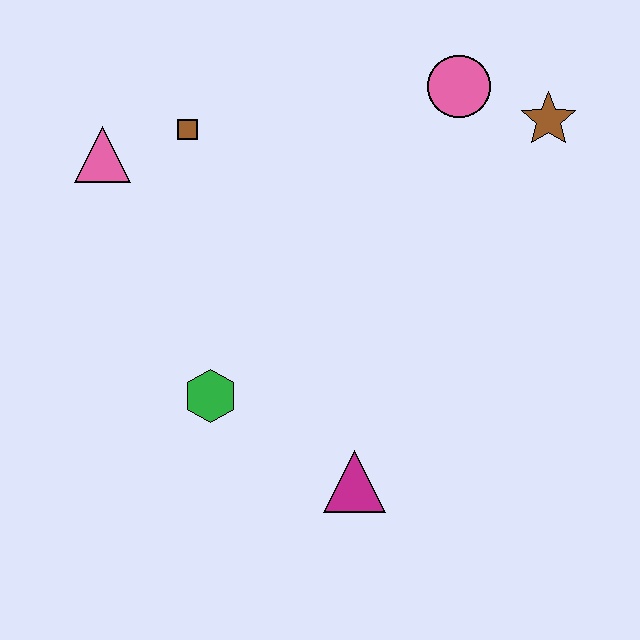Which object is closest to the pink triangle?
The brown square is closest to the pink triangle.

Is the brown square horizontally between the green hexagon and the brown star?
No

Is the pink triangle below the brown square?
Yes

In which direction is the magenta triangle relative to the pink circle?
The magenta triangle is below the pink circle.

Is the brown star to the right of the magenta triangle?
Yes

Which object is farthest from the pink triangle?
The brown star is farthest from the pink triangle.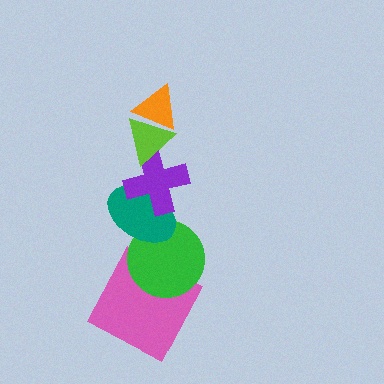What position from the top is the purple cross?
The purple cross is 3rd from the top.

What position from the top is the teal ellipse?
The teal ellipse is 4th from the top.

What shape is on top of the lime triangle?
The orange triangle is on top of the lime triangle.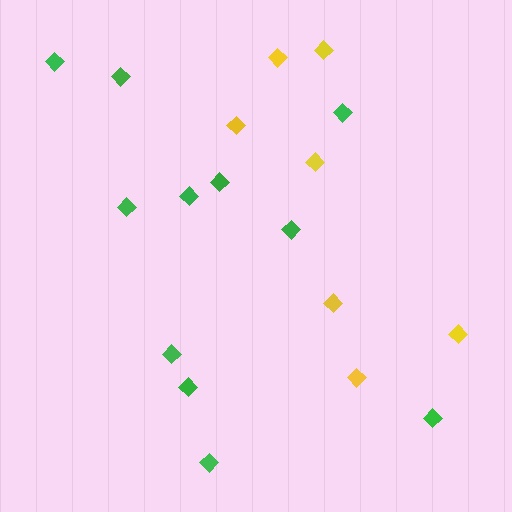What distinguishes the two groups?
There are 2 groups: one group of green diamonds (11) and one group of yellow diamonds (7).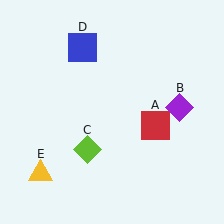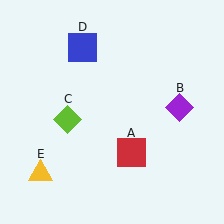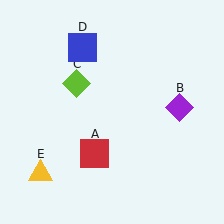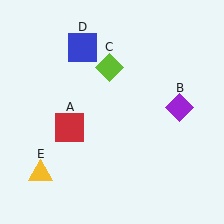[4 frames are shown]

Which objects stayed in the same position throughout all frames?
Purple diamond (object B) and blue square (object D) and yellow triangle (object E) remained stationary.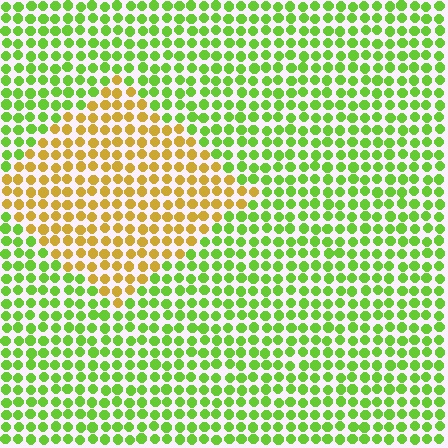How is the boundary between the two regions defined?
The boundary is defined purely by a slight shift in hue (about 55 degrees). Spacing, size, and orientation are identical on both sides.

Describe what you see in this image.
The image is filled with small lime elements in a uniform arrangement. A diamond-shaped region is visible where the elements are tinted to a slightly different hue, forming a subtle color boundary.